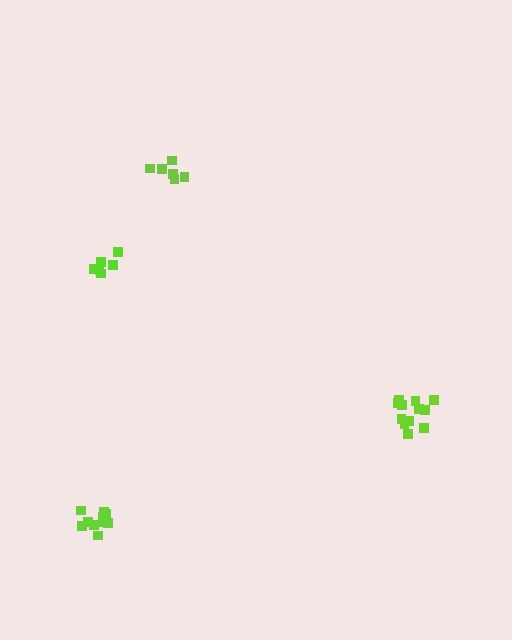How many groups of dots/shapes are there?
There are 4 groups.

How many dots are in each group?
Group 1: 6 dots, Group 2: 12 dots, Group 3: 6 dots, Group 4: 10 dots (34 total).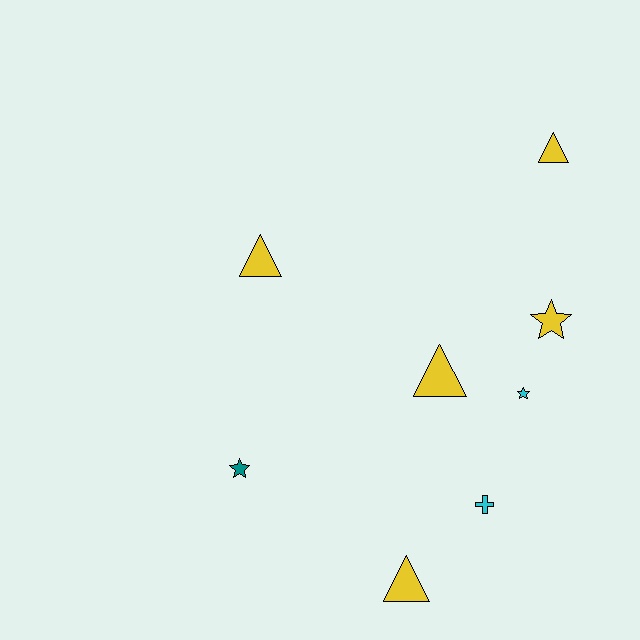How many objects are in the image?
There are 8 objects.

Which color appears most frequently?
Yellow, with 5 objects.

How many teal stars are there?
There is 1 teal star.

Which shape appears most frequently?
Triangle, with 4 objects.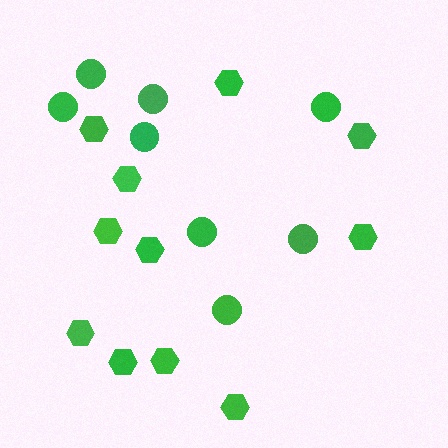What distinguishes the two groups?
There are 2 groups: one group of hexagons (11) and one group of circles (8).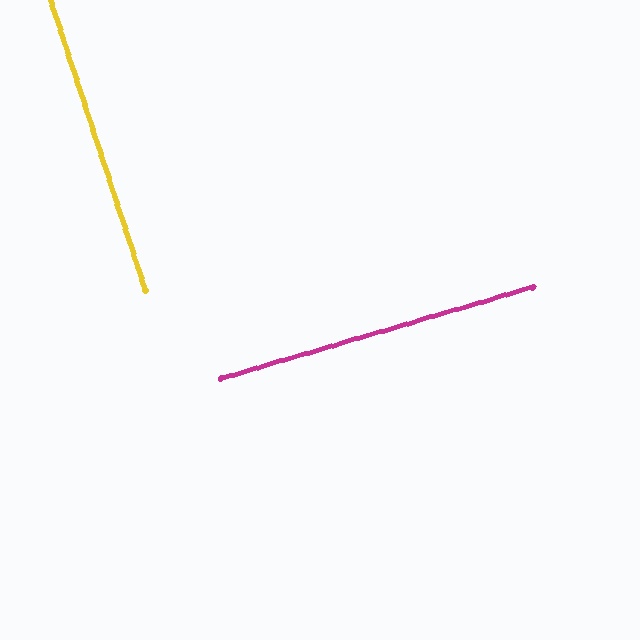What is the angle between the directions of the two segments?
Approximately 88 degrees.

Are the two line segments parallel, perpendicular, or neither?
Perpendicular — they meet at approximately 88°.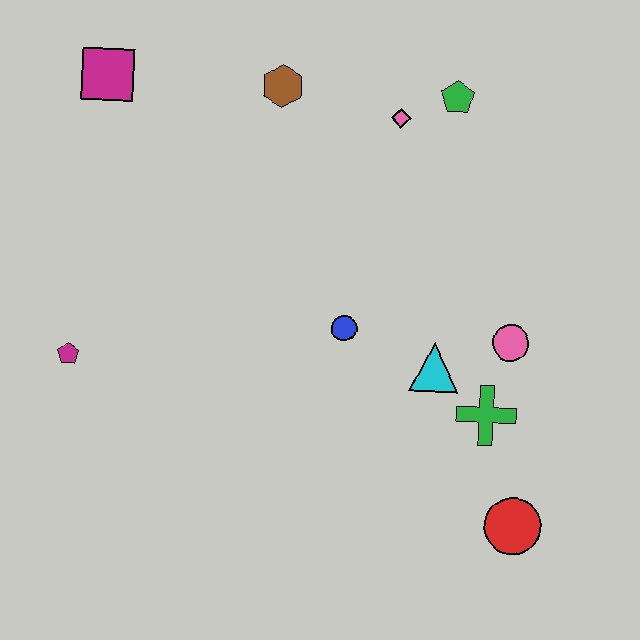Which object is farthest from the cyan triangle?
The magenta square is farthest from the cyan triangle.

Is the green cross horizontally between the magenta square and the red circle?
Yes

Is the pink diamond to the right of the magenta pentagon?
Yes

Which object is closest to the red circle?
The green cross is closest to the red circle.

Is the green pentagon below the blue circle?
No